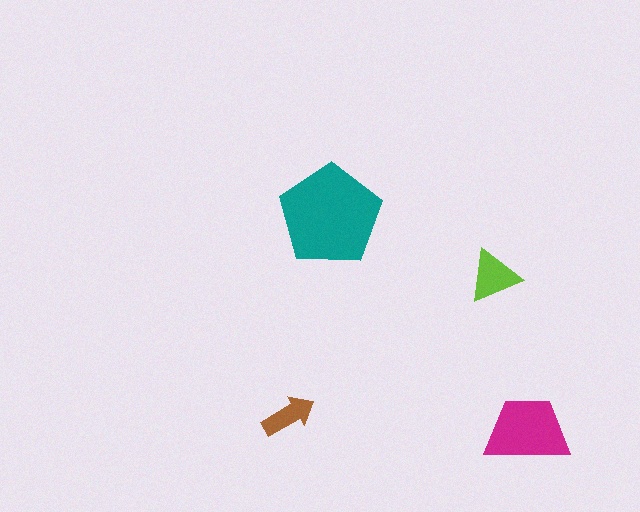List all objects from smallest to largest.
The brown arrow, the lime triangle, the magenta trapezoid, the teal pentagon.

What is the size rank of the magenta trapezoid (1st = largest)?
2nd.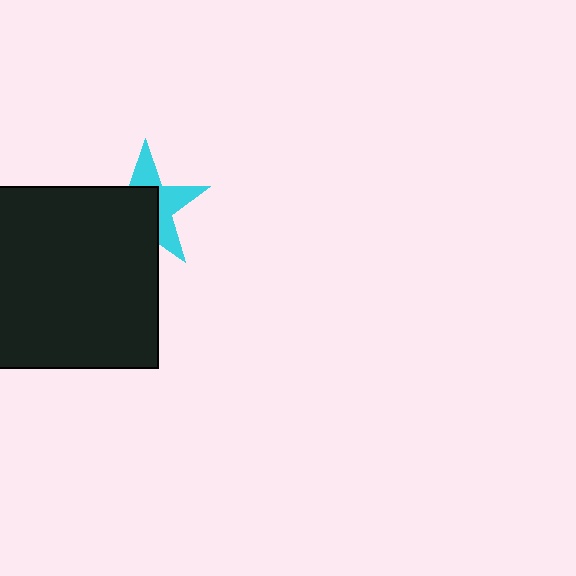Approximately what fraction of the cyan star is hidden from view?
Roughly 56% of the cyan star is hidden behind the black square.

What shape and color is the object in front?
The object in front is a black square.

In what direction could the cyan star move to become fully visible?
The cyan star could move toward the upper-right. That would shift it out from behind the black square entirely.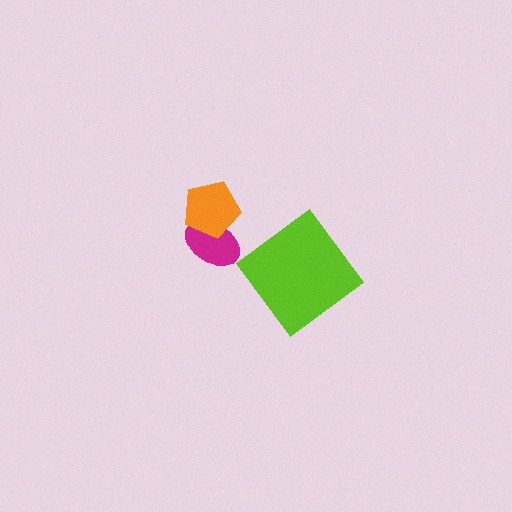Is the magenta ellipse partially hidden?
Yes, it is partially covered by another shape.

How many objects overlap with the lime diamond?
0 objects overlap with the lime diamond.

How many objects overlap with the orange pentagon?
1 object overlaps with the orange pentagon.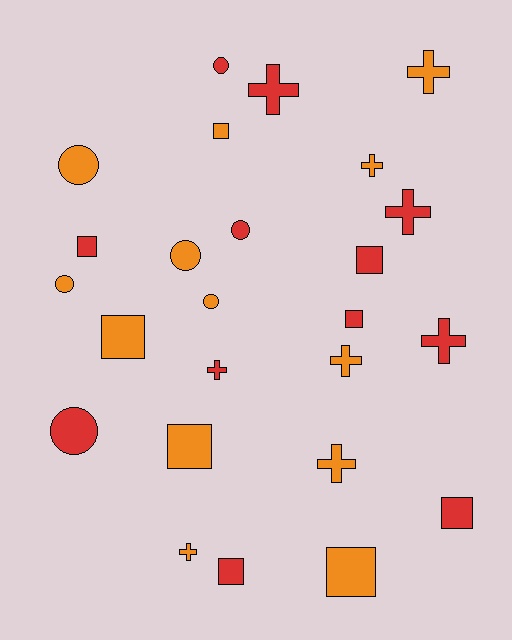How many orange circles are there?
There are 4 orange circles.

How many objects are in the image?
There are 25 objects.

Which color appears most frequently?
Orange, with 13 objects.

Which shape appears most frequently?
Cross, with 9 objects.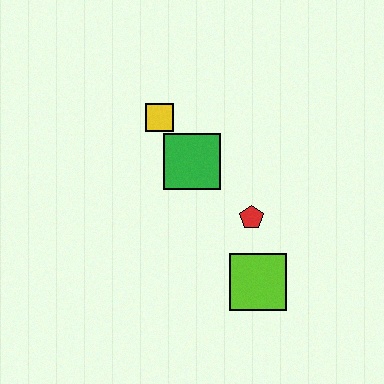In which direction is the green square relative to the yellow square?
The green square is below the yellow square.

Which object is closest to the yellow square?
The green square is closest to the yellow square.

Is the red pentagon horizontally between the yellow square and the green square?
No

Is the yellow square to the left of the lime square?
Yes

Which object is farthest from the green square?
The lime square is farthest from the green square.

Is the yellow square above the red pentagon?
Yes